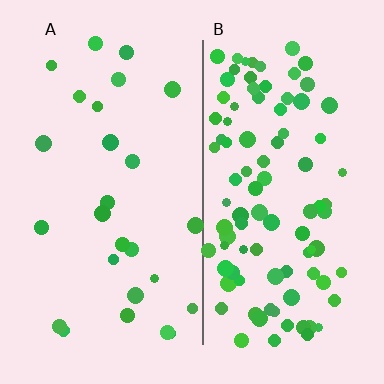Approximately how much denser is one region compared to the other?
Approximately 3.6× — region B over region A.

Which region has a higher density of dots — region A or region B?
B (the right).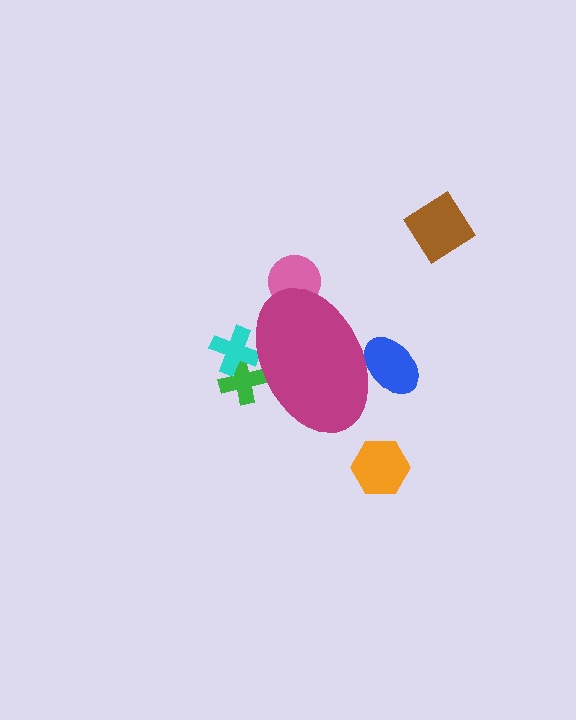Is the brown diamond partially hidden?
No, the brown diamond is fully visible.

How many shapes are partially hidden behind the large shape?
4 shapes are partially hidden.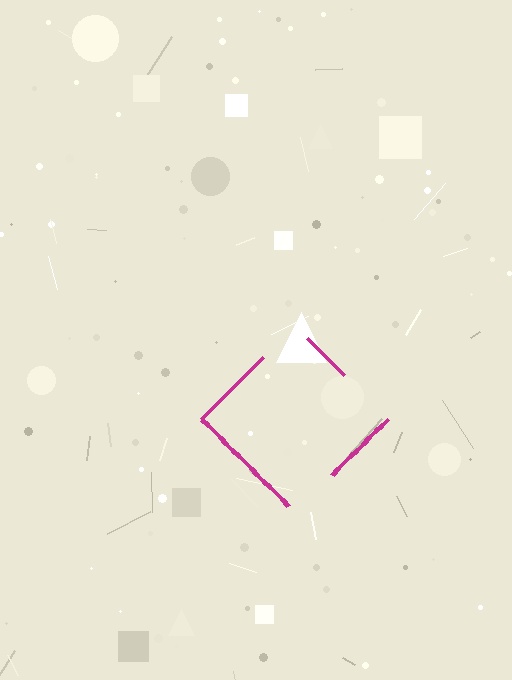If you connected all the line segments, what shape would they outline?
They would outline a diamond.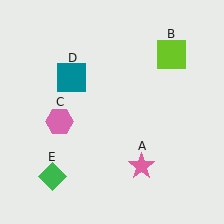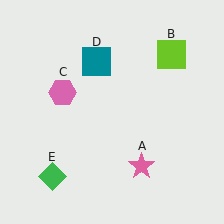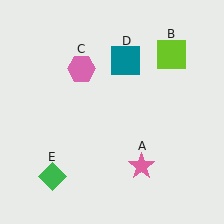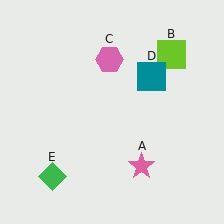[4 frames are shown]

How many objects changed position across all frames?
2 objects changed position: pink hexagon (object C), teal square (object D).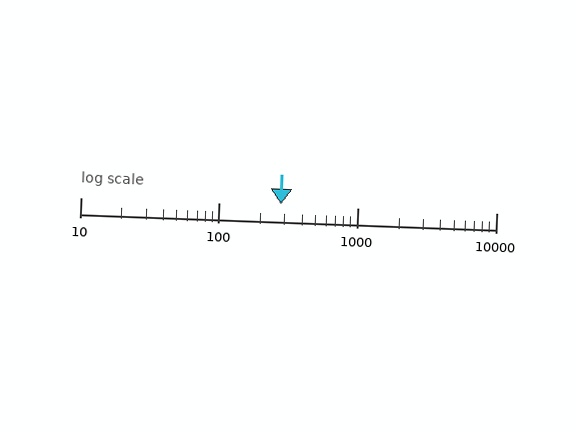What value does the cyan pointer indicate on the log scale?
The pointer indicates approximately 280.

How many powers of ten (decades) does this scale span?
The scale spans 3 decades, from 10 to 10000.